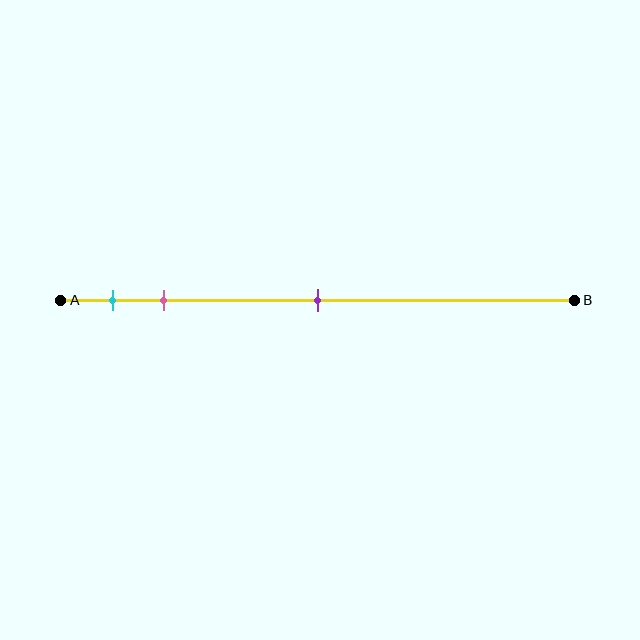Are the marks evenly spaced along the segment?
No, the marks are not evenly spaced.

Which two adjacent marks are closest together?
The cyan and pink marks are the closest adjacent pair.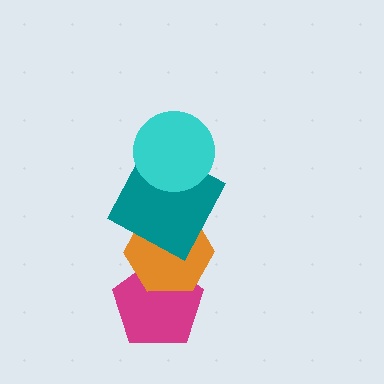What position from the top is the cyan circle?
The cyan circle is 1st from the top.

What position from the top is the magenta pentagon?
The magenta pentagon is 4th from the top.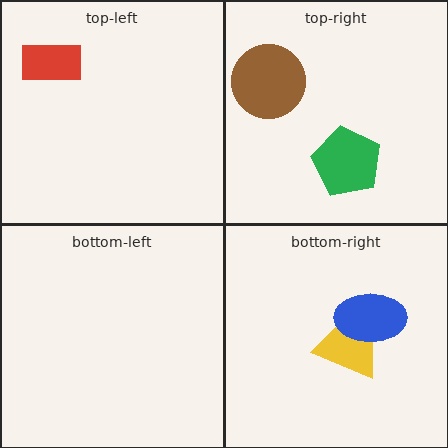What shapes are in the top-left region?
The red rectangle.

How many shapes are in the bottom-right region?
2.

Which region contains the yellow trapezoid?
The bottom-right region.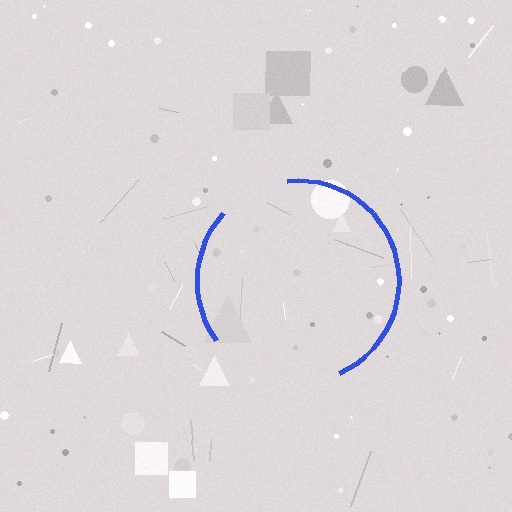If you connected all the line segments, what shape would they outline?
They would outline a circle.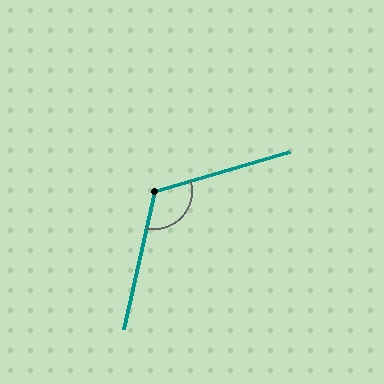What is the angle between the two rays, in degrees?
Approximately 119 degrees.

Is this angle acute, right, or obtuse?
It is obtuse.